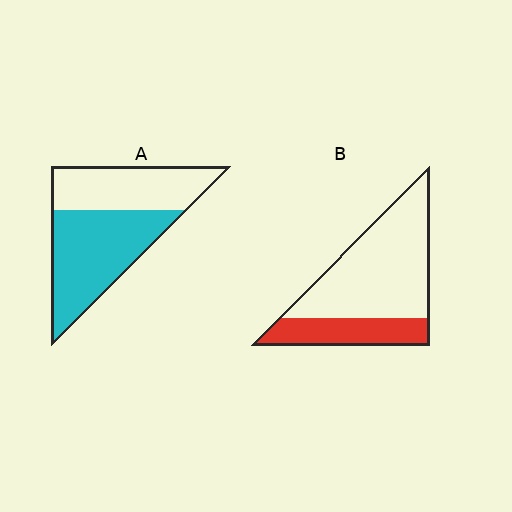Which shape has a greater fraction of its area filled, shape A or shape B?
Shape A.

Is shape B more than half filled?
No.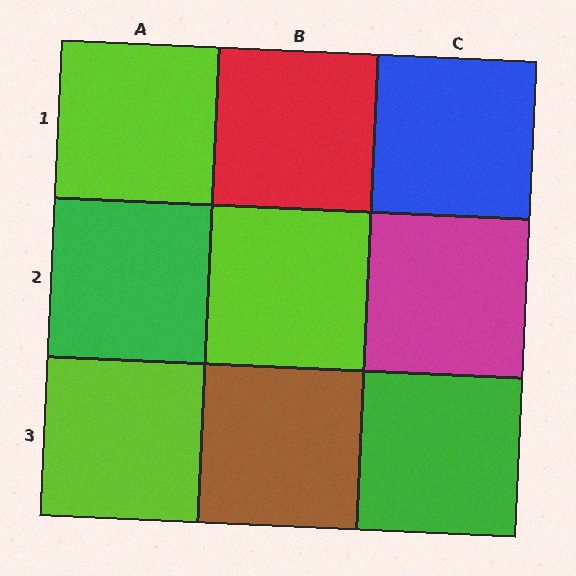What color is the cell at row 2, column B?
Lime.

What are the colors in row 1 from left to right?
Lime, red, blue.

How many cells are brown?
1 cell is brown.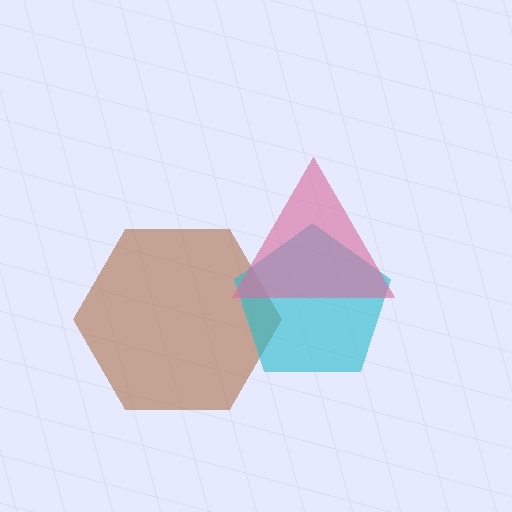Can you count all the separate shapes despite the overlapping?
Yes, there are 3 separate shapes.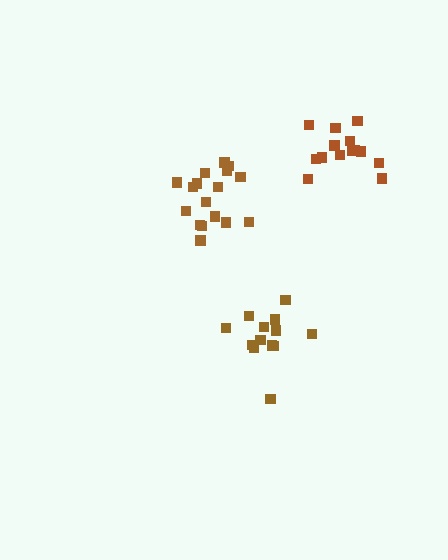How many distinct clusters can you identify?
There are 3 distinct clusters.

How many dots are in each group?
Group 1: 13 dots, Group 2: 18 dots, Group 3: 14 dots (45 total).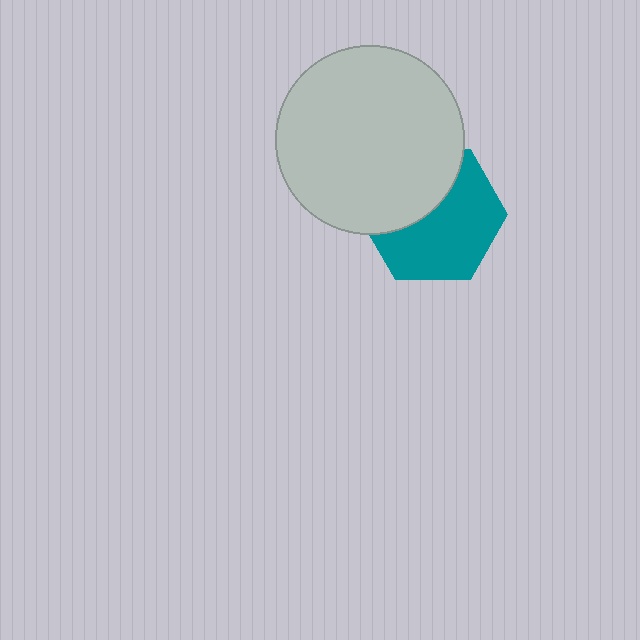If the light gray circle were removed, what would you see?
You would see the complete teal hexagon.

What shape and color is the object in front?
The object in front is a light gray circle.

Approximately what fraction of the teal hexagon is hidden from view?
Roughly 40% of the teal hexagon is hidden behind the light gray circle.